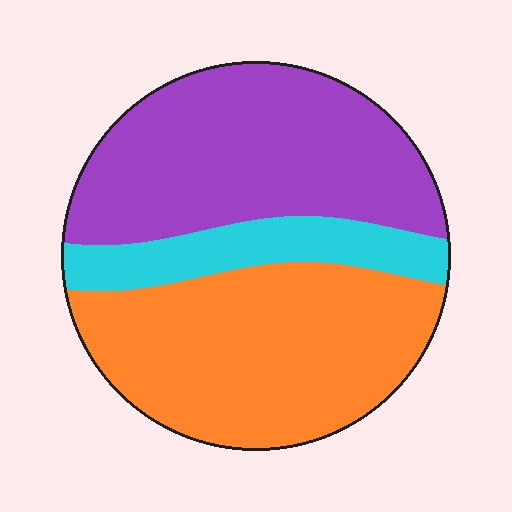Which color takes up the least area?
Cyan, at roughly 15%.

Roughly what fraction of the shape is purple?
Purple covers roughly 40% of the shape.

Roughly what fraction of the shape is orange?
Orange takes up between a quarter and a half of the shape.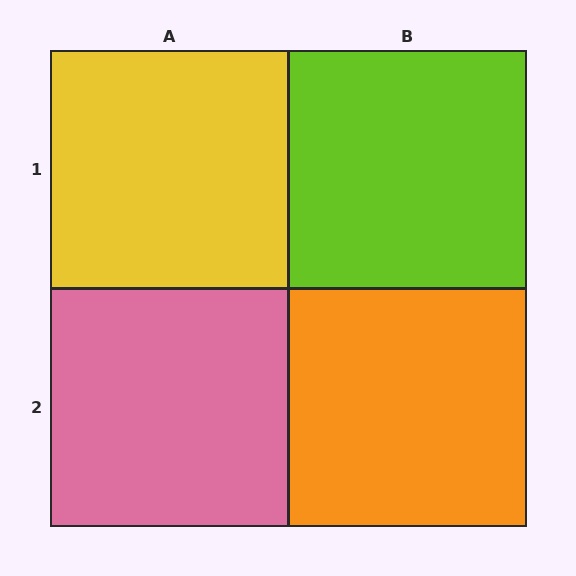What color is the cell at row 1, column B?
Lime.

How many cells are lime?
1 cell is lime.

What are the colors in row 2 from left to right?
Pink, orange.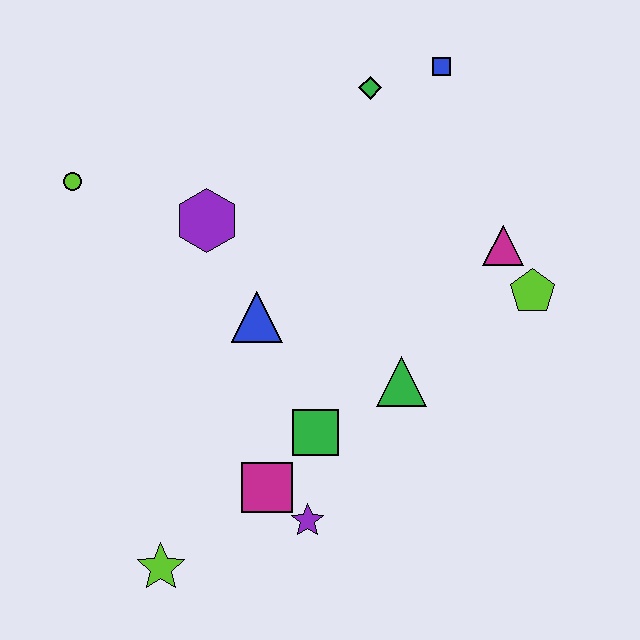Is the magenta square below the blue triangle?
Yes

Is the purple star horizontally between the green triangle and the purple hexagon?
Yes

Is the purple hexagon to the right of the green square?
No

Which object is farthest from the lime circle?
The lime pentagon is farthest from the lime circle.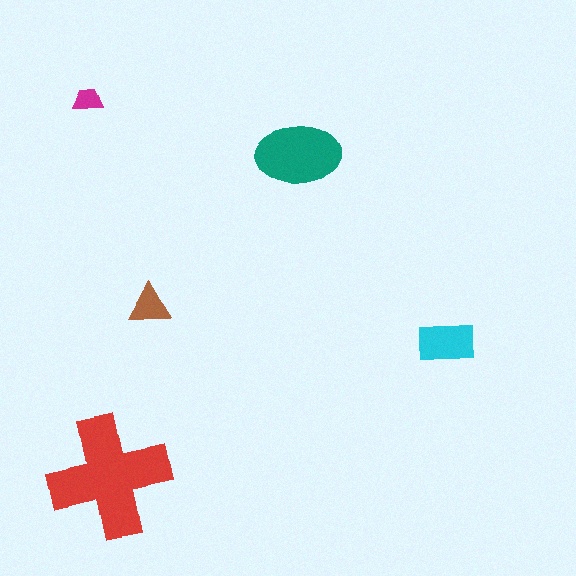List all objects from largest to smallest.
The red cross, the teal ellipse, the cyan rectangle, the brown triangle, the magenta trapezoid.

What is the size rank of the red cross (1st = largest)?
1st.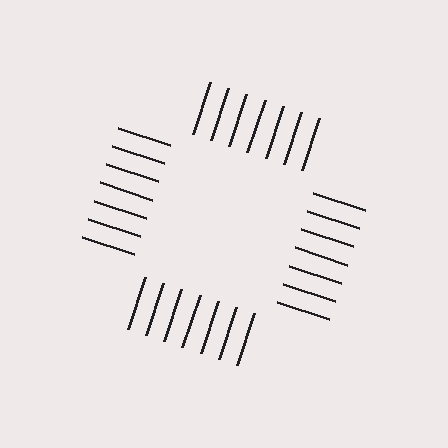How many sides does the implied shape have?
4 sides — the line-ends trace a square.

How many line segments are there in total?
28 — 7 along each of the 4 edges.